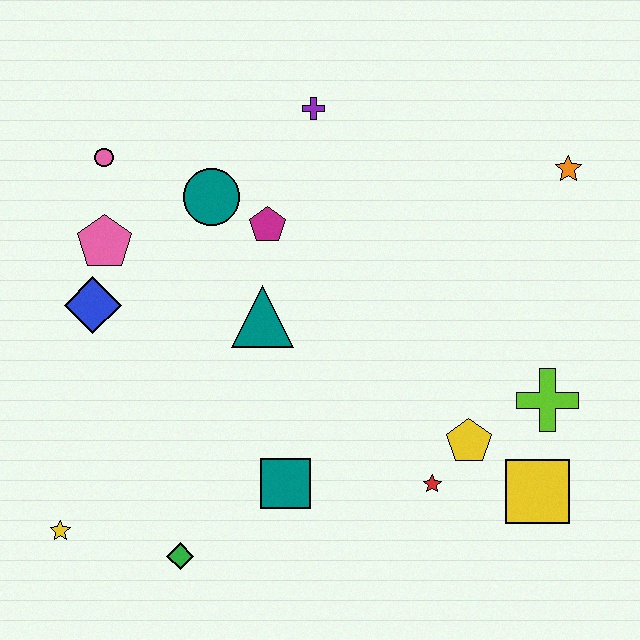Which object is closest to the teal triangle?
The magenta pentagon is closest to the teal triangle.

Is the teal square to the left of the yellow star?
No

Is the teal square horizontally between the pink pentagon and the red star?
Yes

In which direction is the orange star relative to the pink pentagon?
The orange star is to the right of the pink pentagon.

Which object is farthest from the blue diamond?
The orange star is farthest from the blue diamond.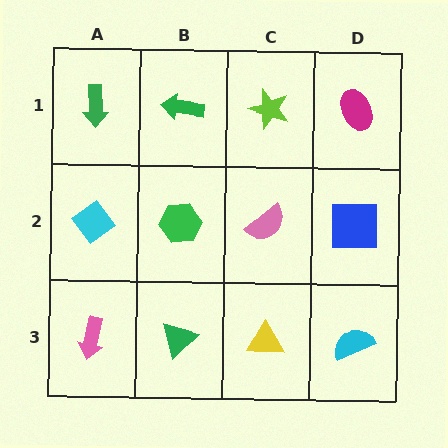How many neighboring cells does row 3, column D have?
2.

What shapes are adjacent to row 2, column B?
A green arrow (row 1, column B), a green triangle (row 3, column B), a cyan diamond (row 2, column A), a pink semicircle (row 2, column C).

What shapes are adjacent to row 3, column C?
A pink semicircle (row 2, column C), a green triangle (row 3, column B), a cyan semicircle (row 3, column D).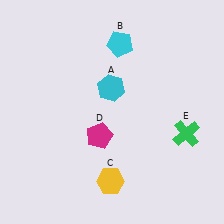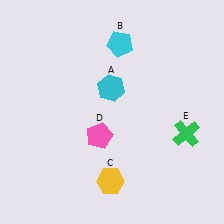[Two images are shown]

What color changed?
The pentagon (D) changed from magenta in Image 1 to pink in Image 2.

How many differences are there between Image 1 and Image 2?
There is 1 difference between the two images.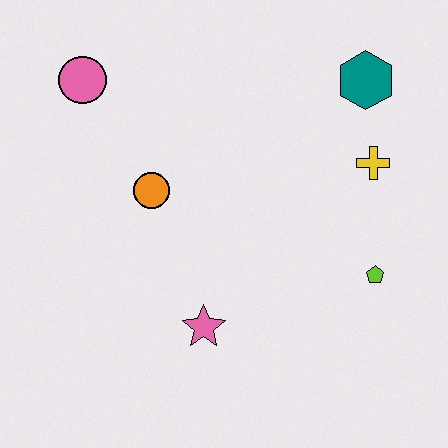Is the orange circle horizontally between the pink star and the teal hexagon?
No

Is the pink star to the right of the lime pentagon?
No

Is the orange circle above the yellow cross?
No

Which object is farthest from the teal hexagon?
The pink star is farthest from the teal hexagon.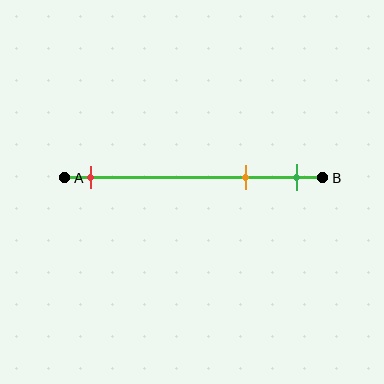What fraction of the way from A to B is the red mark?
The red mark is approximately 10% (0.1) of the way from A to B.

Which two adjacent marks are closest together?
The orange and green marks are the closest adjacent pair.